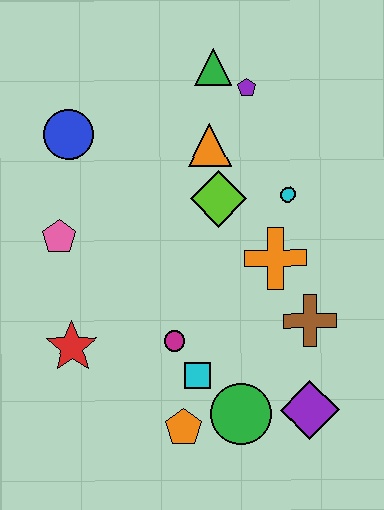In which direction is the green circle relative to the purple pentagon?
The green circle is below the purple pentagon.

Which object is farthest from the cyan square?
The green triangle is farthest from the cyan square.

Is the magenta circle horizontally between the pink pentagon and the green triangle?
Yes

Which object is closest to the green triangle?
The purple pentagon is closest to the green triangle.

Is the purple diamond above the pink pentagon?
No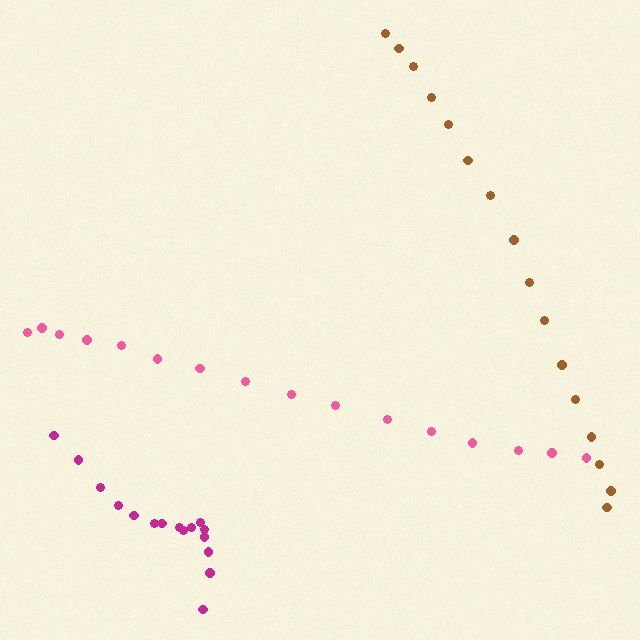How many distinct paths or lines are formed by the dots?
There are 3 distinct paths.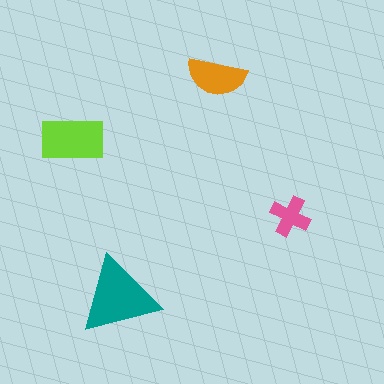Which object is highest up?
The orange semicircle is topmost.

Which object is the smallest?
The pink cross.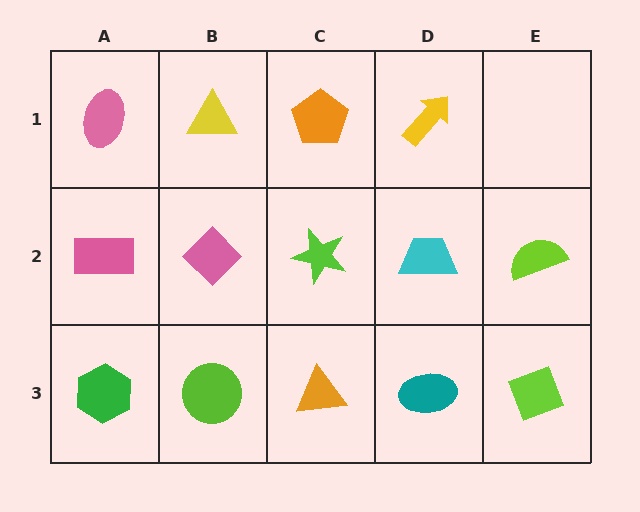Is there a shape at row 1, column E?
No, that cell is empty.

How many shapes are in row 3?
5 shapes.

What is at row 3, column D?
A teal ellipse.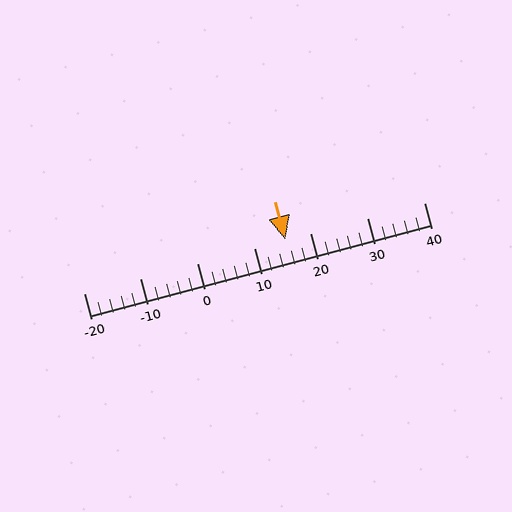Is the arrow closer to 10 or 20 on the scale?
The arrow is closer to 20.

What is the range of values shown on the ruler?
The ruler shows values from -20 to 40.